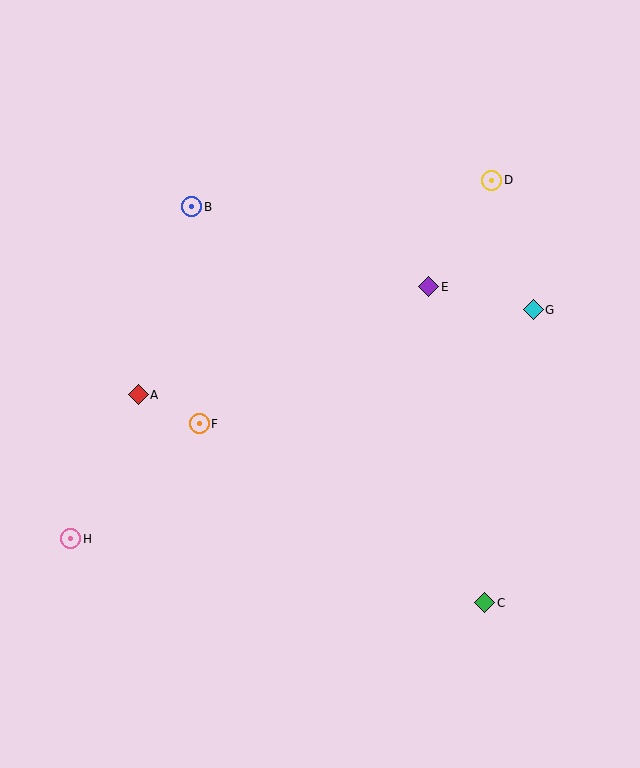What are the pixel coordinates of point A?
Point A is at (138, 395).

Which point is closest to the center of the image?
Point F at (199, 424) is closest to the center.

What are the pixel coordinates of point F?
Point F is at (199, 424).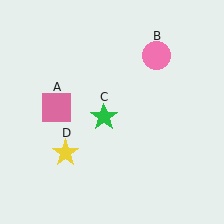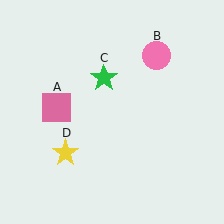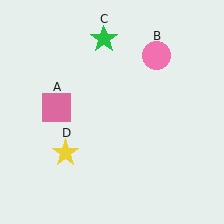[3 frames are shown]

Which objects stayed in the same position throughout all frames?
Pink square (object A) and pink circle (object B) and yellow star (object D) remained stationary.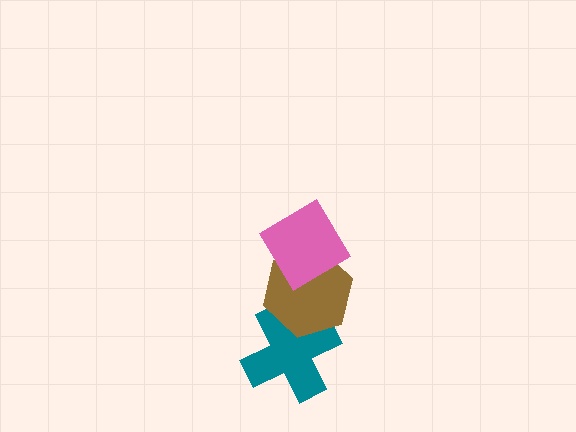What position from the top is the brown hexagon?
The brown hexagon is 2nd from the top.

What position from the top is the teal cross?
The teal cross is 3rd from the top.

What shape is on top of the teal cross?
The brown hexagon is on top of the teal cross.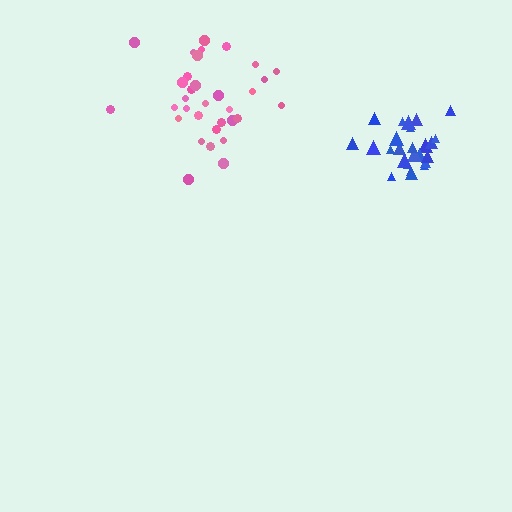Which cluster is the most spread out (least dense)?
Pink.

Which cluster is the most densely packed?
Blue.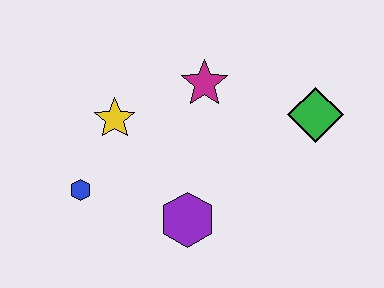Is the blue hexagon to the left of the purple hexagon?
Yes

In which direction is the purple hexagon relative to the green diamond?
The purple hexagon is to the left of the green diamond.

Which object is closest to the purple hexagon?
The blue hexagon is closest to the purple hexagon.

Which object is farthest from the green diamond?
The blue hexagon is farthest from the green diamond.